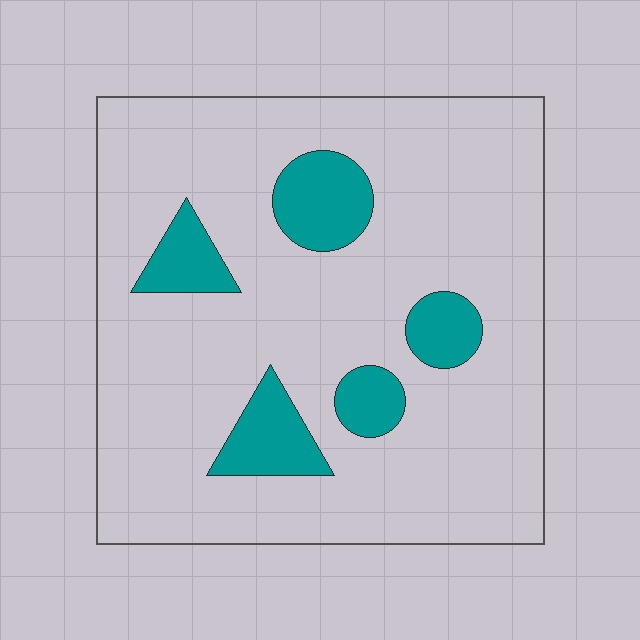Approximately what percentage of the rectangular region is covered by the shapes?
Approximately 15%.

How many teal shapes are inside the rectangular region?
5.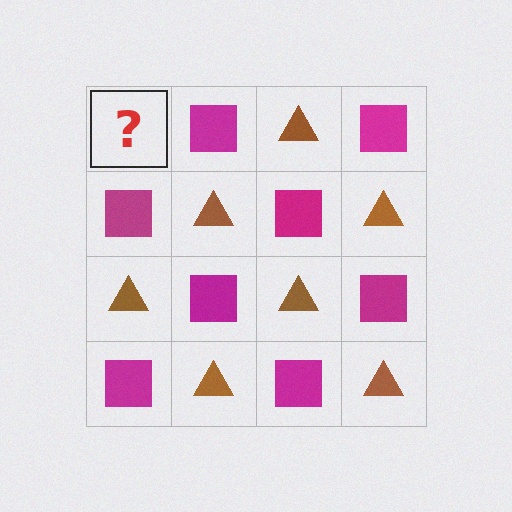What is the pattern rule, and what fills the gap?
The rule is that it alternates brown triangle and magenta square in a checkerboard pattern. The gap should be filled with a brown triangle.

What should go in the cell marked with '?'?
The missing cell should contain a brown triangle.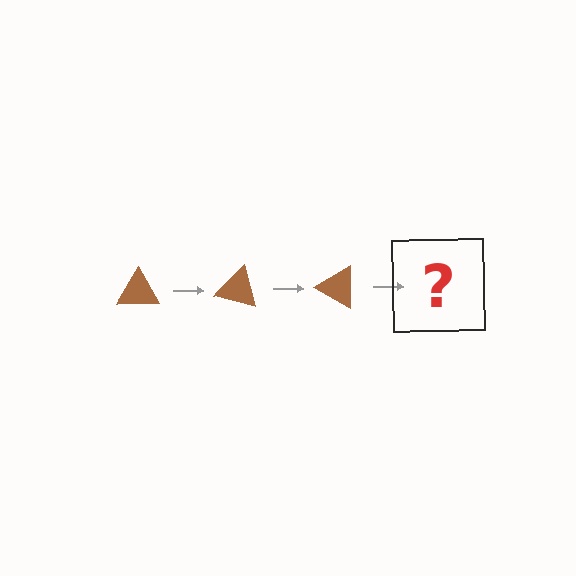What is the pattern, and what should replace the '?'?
The pattern is that the triangle rotates 15 degrees each step. The '?' should be a brown triangle rotated 45 degrees.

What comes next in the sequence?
The next element should be a brown triangle rotated 45 degrees.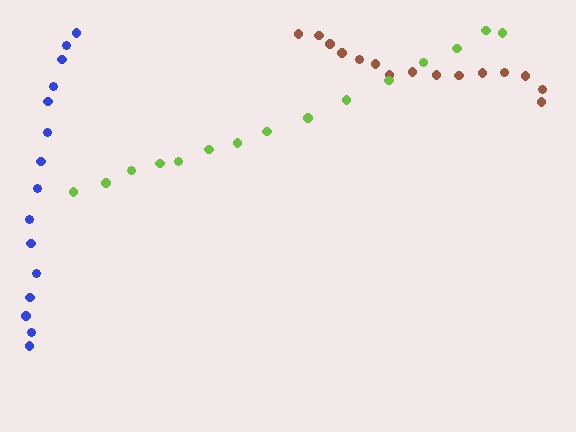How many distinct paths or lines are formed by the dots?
There are 3 distinct paths.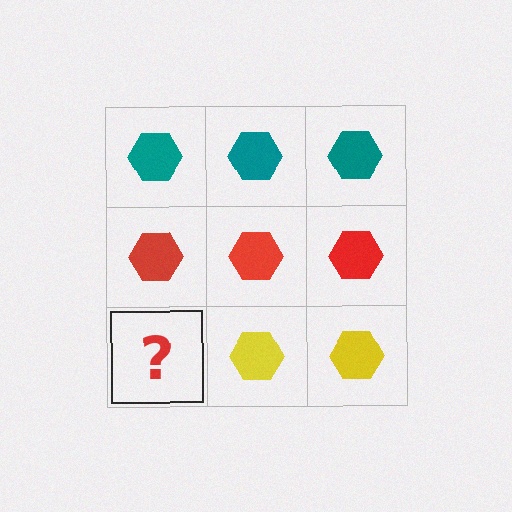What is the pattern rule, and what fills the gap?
The rule is that each row has a consistent color. The gap should be filled with a yellow hexagon.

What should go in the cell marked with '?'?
The missing cell should contain a yellow hexagon.